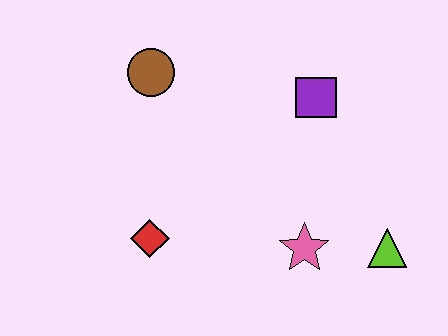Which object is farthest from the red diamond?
The lime triangle is farthest from the red diamond.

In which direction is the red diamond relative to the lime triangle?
The red diamond is to the left of the lime triangle.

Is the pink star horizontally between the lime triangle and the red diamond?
Yes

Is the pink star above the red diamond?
No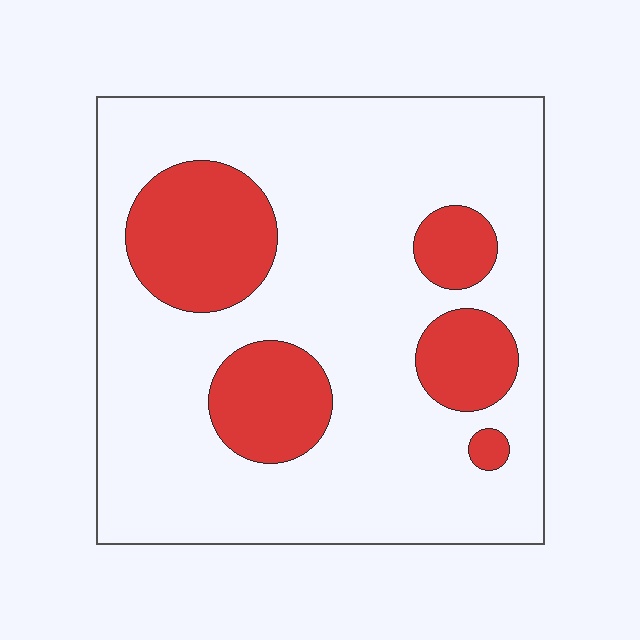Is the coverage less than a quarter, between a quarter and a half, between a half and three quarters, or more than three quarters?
Less than a quarter.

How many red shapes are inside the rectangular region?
5.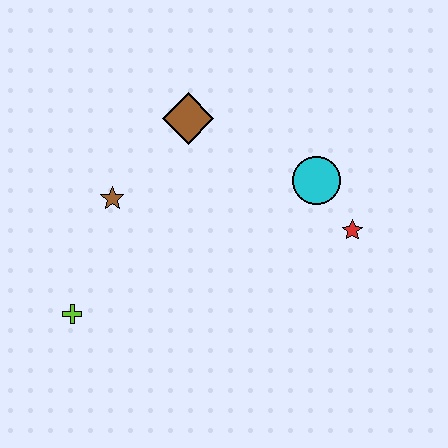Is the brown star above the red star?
Yes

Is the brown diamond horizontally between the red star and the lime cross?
Yes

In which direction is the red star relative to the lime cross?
The red star is to the right of the lime cross.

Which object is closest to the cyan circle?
The red star is closest to the cyan circle.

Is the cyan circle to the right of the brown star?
Yes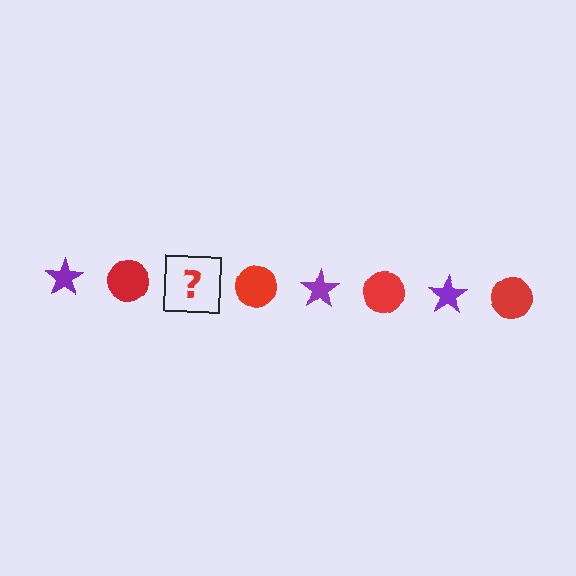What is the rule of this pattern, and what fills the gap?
The rule is that the pattern alternates between purple star and red circle. The gap should be filled with a purple star.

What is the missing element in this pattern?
The missing element is a purple star.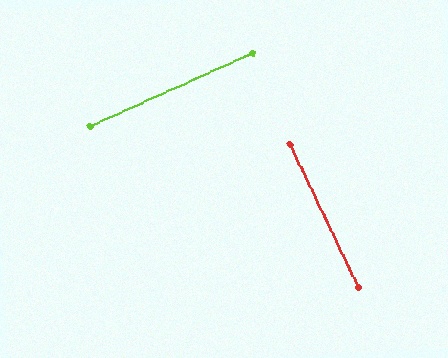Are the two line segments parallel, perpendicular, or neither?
Perpendicular — they meet at approximately 89°.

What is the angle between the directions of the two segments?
Approximately 89 degrees.